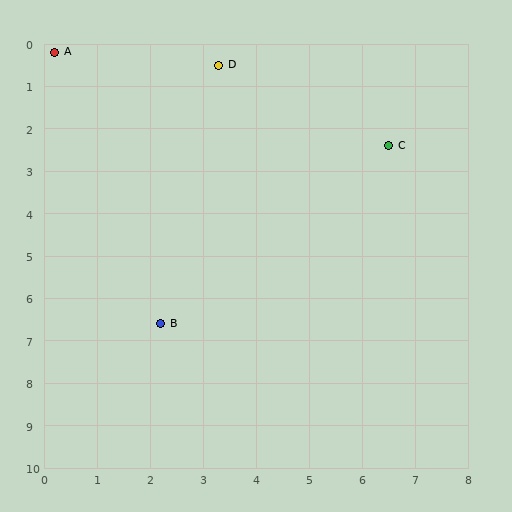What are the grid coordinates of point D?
Point D is at approximately (3.3, 0.5).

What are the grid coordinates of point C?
Point C is at approximately (6.5, 2.4).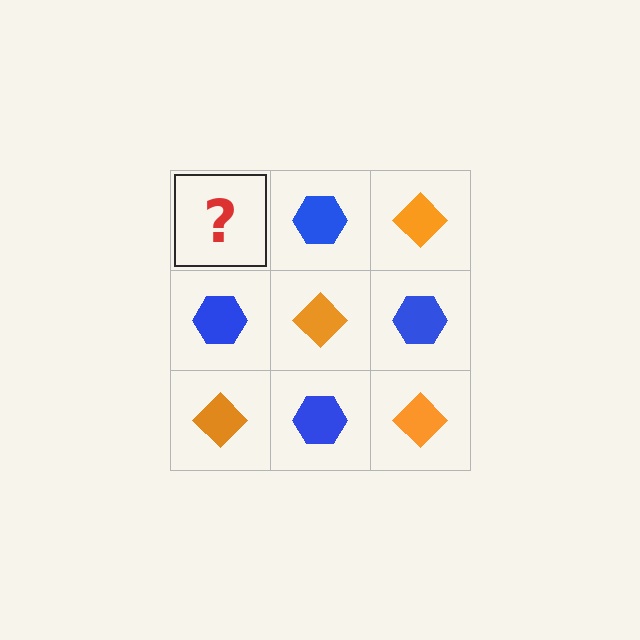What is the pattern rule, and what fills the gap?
The rule is that it alternates orange diamond and blue hexagon in a checkerboard pattern. The gap should be filled with an orange diamond.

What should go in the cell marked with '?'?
The missing cell should contain an orange diamond.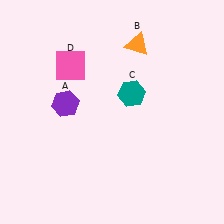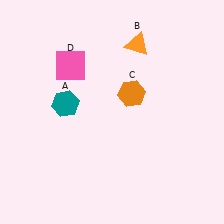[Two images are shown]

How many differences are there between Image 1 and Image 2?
There are 2 differences between the two images.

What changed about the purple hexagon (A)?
In Image 1, A is purple. In Image 2, it changed to teal.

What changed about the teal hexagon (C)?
In Image 1, C is teal. In Image 2, it changed to orange.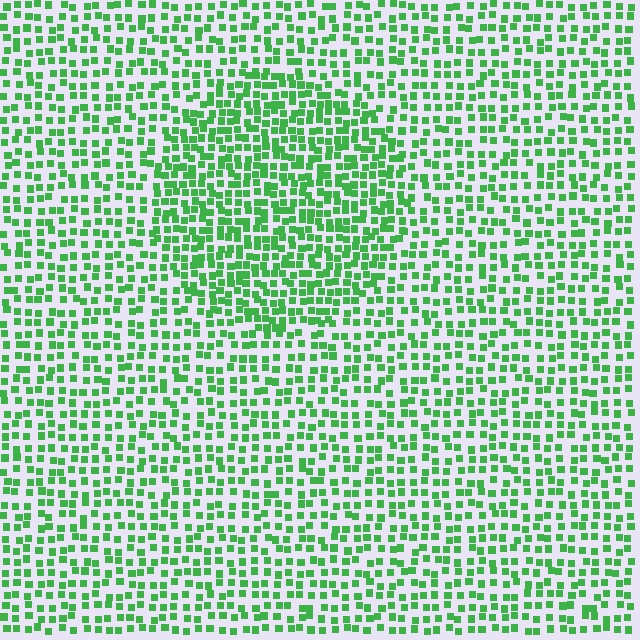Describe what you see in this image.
The image contains small green elements arranged at two different densities. A circle-shaped region is visible where the elements are more densely packed than the surrounding area.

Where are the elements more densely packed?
The elements are more densely packed inside the circle boundary.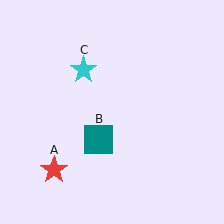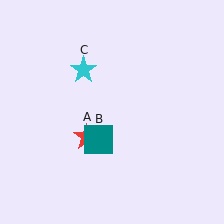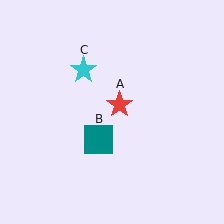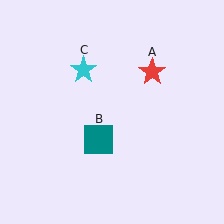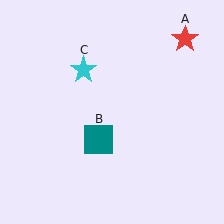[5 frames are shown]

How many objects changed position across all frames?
1 object changed position: red star (object A).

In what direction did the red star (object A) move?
The red star (object A) moved up and to the right.